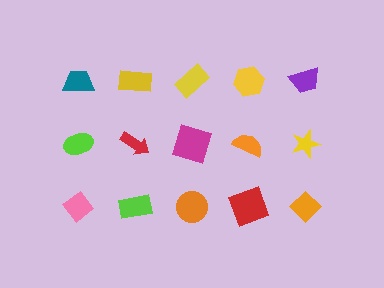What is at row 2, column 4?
An orange semicircle.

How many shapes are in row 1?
5 shapes.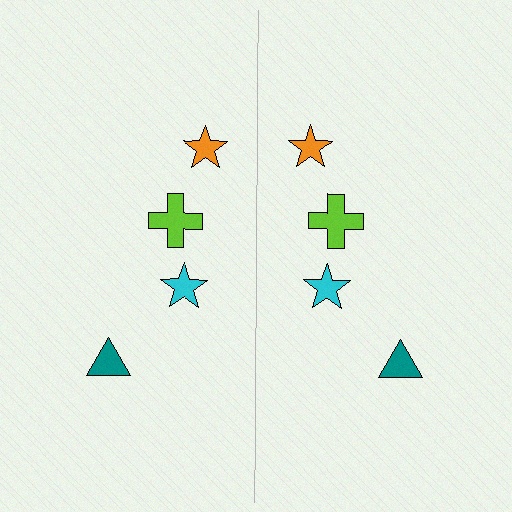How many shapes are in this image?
There are 8 shapes in this image.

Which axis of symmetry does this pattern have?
The pattern has a vertical axis of symmetry running through the center of the image.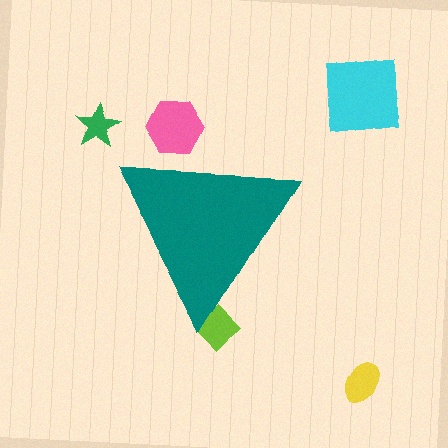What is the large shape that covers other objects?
A teal triangle.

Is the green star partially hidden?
No, the green star is fully visible.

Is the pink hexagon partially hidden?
Yes, the pink hexagon is partially hidden behind the teal triangle.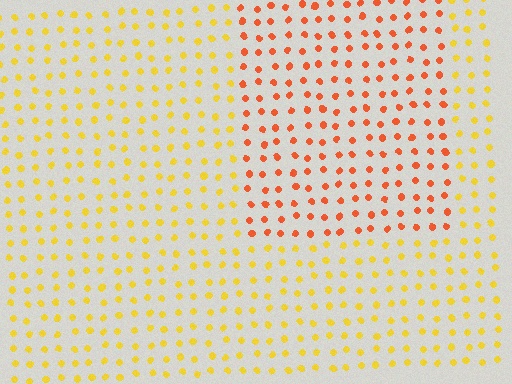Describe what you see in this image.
The image is filled with small yellow elements in a uniform arrangement. A rectangle-shaped region is visible where the elements are tinted to a slightly different hue, forming a subtle color boundary.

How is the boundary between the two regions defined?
The boundary is defined purely by a slight shift in hue (about 38 degrees). Spacing, size, and orientation are identical on both sides.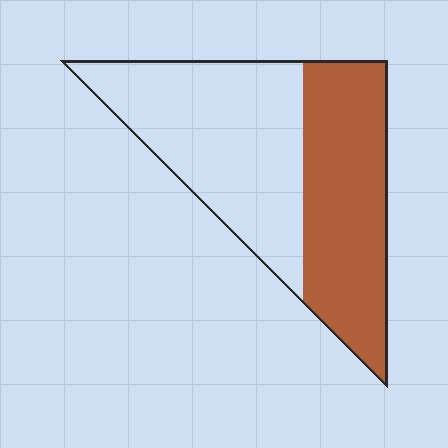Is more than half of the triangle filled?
No.